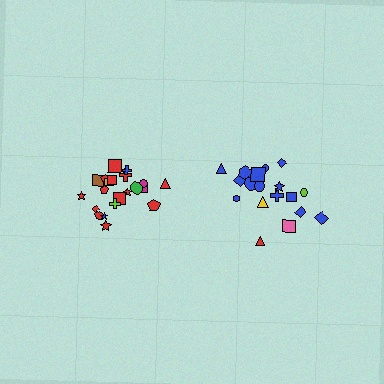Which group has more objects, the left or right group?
The left group.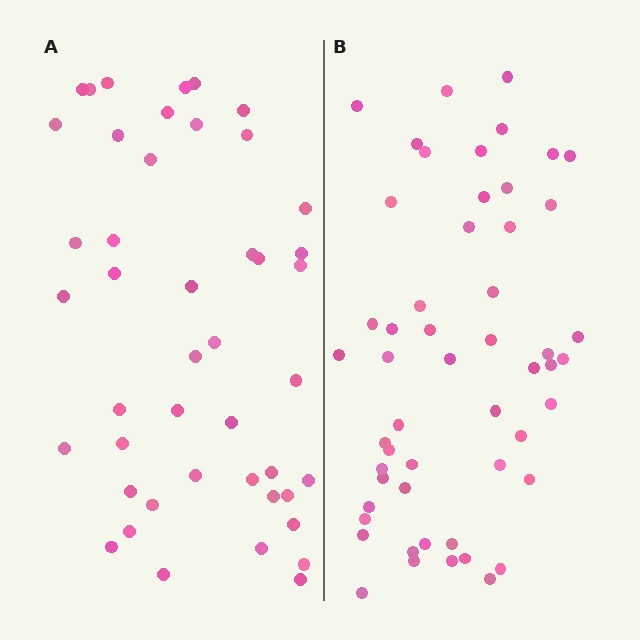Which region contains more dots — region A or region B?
Region B (the right region) has more dots.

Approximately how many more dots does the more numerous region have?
Region B has roughly 8 or so more dots than region A.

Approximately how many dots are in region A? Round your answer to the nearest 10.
About 40 dots. (The exact count is 45, which rounds to 40.)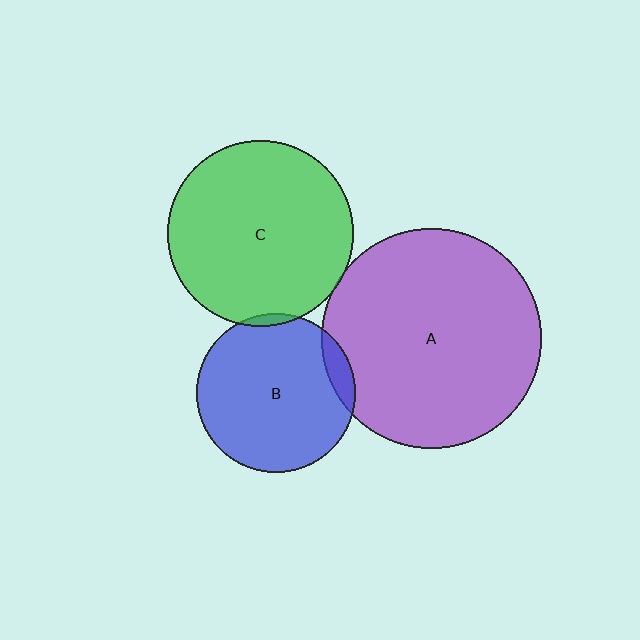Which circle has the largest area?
Circle A (purple).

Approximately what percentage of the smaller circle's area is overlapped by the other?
Approximately 10%.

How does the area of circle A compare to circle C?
Approximately 1.4 times.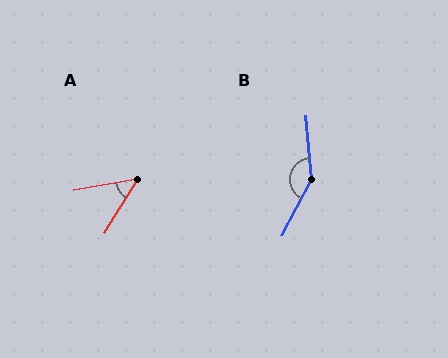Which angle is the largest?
B, at approximately 147 degrees.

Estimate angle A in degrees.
Approximately 48 degrees.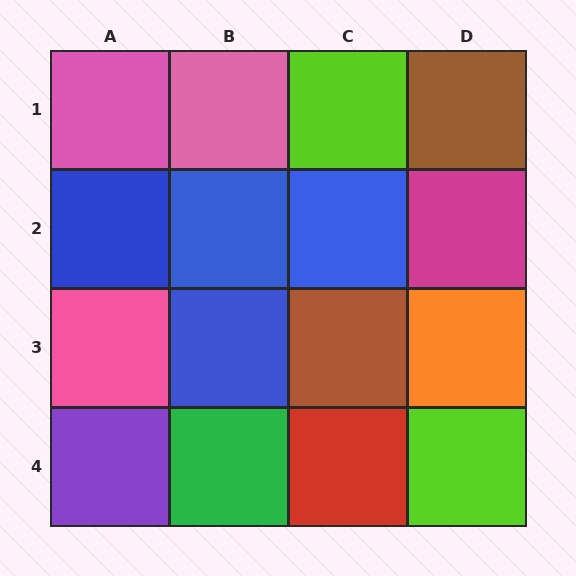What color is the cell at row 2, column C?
Blue.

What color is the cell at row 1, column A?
Pink.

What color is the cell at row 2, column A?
Blue.